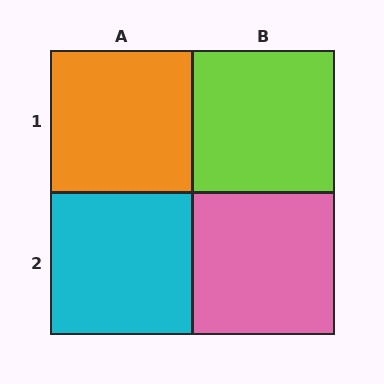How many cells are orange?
1 cell is orange.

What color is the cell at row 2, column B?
Pink.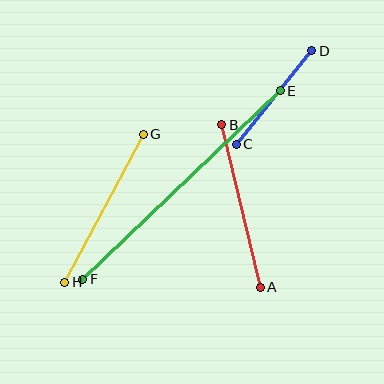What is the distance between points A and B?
The distance is approximately 167 pixels.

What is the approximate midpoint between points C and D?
The midpoint is at approximately (274, 97) pixels.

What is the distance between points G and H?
The distance is approximately 167 pixels.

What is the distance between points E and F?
The distance is approximately 273 pixels.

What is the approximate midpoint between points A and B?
The midpoint is at approximately (241, 206) pixels.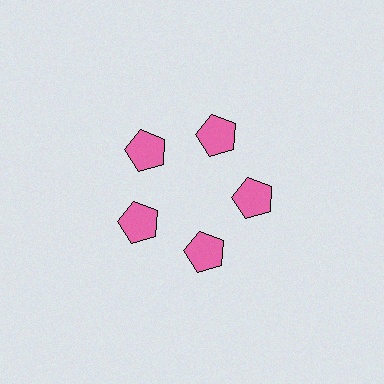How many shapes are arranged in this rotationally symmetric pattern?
There are 5 shapes, arranged in 5 groups of 1.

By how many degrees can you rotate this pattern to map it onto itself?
The pattern maps onto itself every 72 degrees of rotation.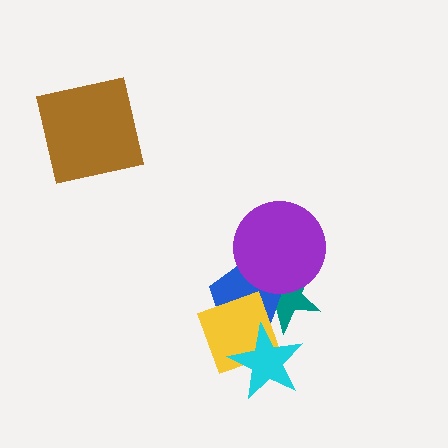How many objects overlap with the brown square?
0 objects overlap with the brown square.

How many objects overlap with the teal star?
4 objects overlap with the teal star.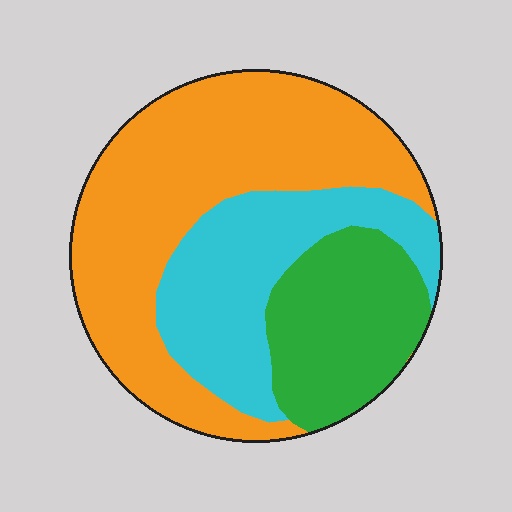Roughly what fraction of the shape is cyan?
Cyan takes up between a quarter and a half of the shape.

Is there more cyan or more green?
Cyan.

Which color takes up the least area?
Green, at roughly 20%.